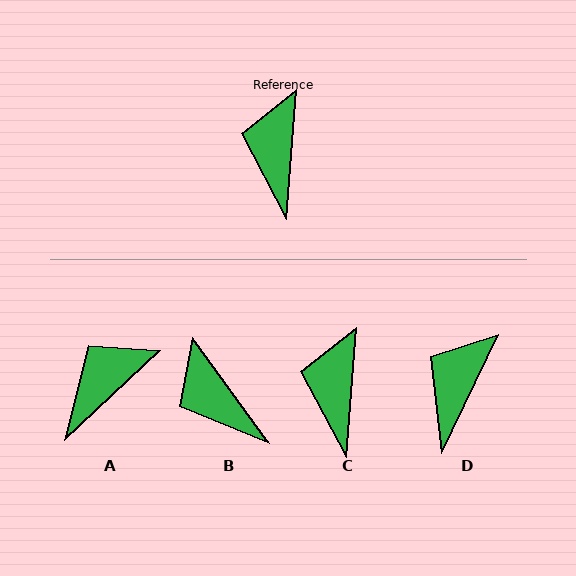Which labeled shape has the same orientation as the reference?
C.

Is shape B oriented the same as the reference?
No, it is off by about 40 degrees.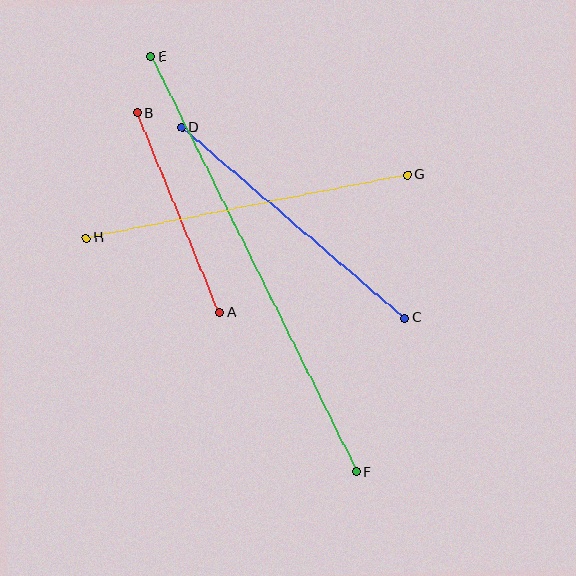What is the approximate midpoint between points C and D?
The midpoint is at approximately (293, 223) pixels.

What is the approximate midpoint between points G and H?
The midpoint is at approximately (247, 206) pixels.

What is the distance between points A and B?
The distance is approximately 216 pixels.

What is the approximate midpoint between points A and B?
The midpoint is at approximately (178, 213) pixels.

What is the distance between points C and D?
The distance is approximately 293 pixels.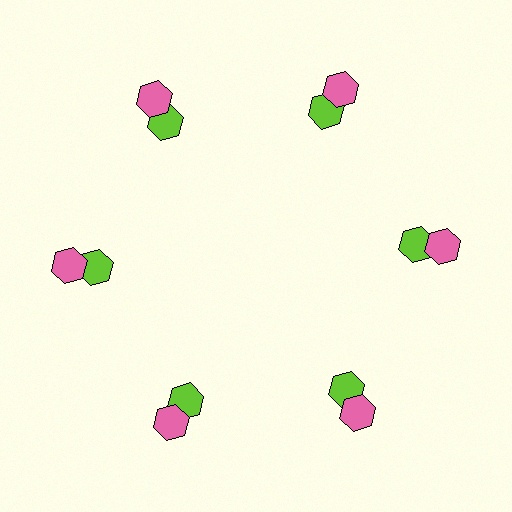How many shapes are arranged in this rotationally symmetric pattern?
There are 12 shapes, arranged in 6 groups of 2.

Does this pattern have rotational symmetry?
Yes, this pattern has 6-fold rotational symmetry. It looks the same after rotating 60 degrees around the center.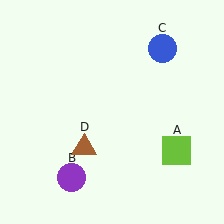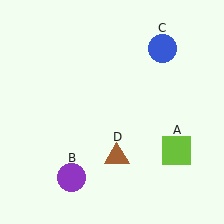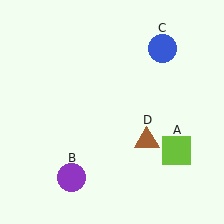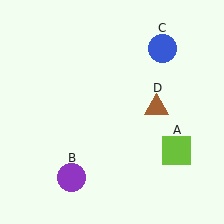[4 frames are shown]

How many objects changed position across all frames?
1 object changed position: brown triangle (object D).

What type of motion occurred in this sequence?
The brown triangle (object D) rotated counterclockwise around the center of the scene.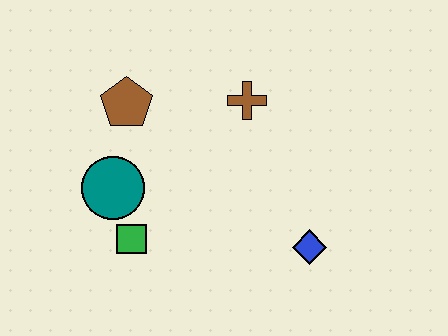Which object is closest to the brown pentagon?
The teal circle is closest to the brown pentagon.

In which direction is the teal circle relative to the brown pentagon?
The teal circle is below the brown pentagon.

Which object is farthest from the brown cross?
The green square is farthest from the brown cross.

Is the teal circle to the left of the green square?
Yes